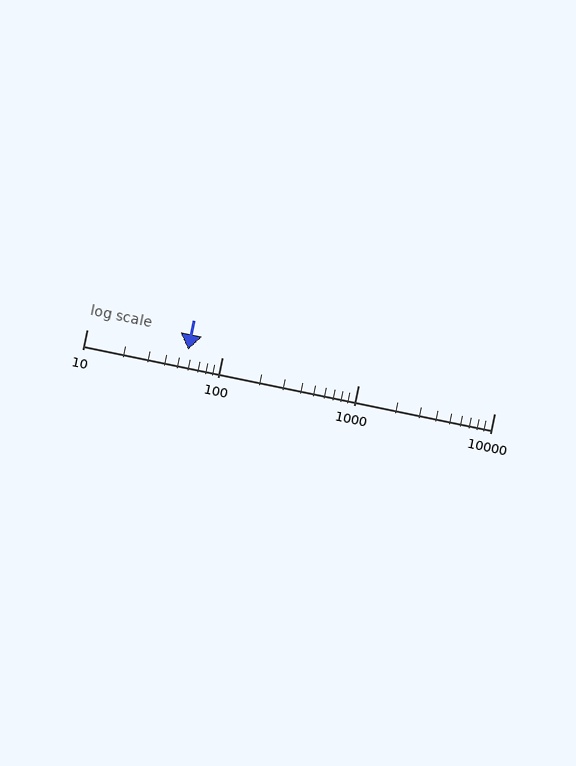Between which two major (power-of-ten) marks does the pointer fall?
The pointer is between 10 and 100.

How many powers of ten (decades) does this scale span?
The scale spans 3 decades, from 10 to 10000.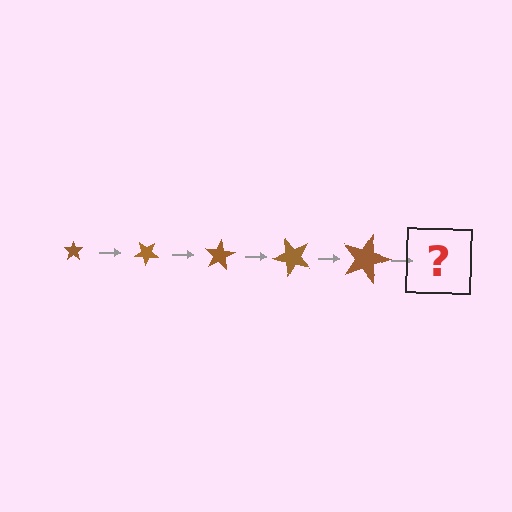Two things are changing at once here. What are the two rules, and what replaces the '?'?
The two rules are that the star grows larger each step and it rotates 40 degrees each step. The '?' should be a star, larger than the previous one and rotated 200 degrees from the start.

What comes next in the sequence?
The next element should be a star, larger than the previous one and rotated 200 degrees from the start.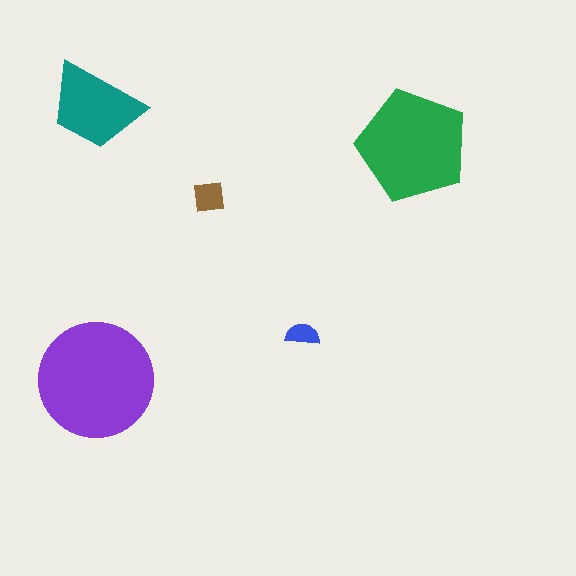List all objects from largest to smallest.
The purple circle, the green pentagon, the teal trapezoid, the brown square, the blue semicircle.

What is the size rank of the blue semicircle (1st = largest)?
5th.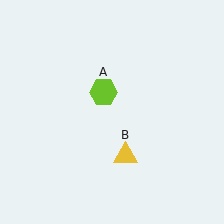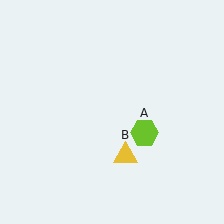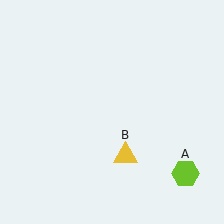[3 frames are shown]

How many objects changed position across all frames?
1 object changed position: lime hexagon (object A).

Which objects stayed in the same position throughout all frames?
Yellow triangle (object B) remained stationary.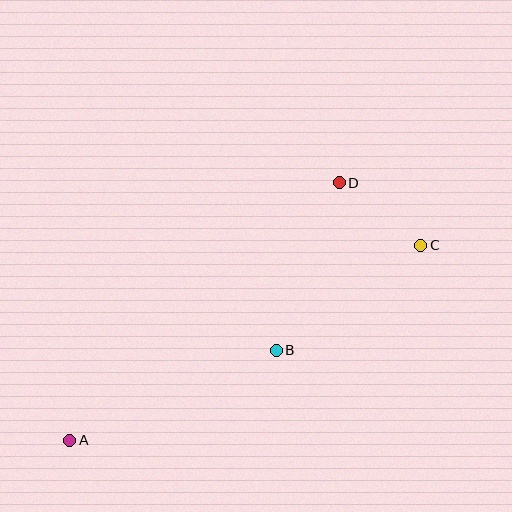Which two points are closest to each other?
Points C and D are closest to each other.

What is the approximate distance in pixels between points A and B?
The distance between A and B is approximately 225 pixels.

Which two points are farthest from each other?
Points A and C are farthest from each other.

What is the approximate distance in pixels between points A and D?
The distance between A and D is approximately 373 pixels.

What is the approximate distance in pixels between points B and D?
The distance between B and D is approximately 179 pixels.